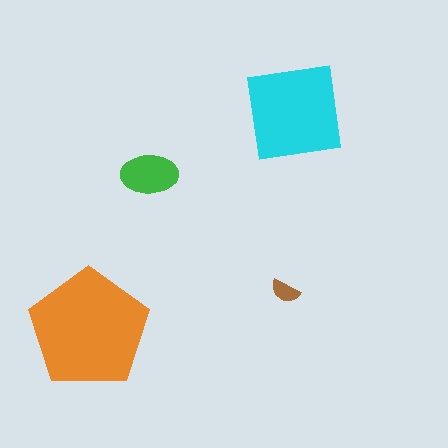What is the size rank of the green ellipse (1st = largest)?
3rd.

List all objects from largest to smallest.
The orange pentagon, the cyan square, the green ellipse, the brown semicircle.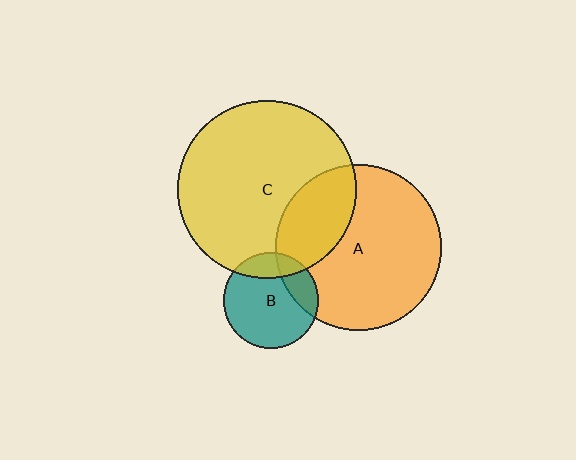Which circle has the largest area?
Circle C (yellow).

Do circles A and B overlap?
Yes.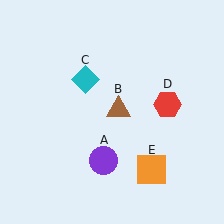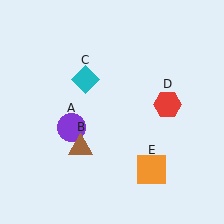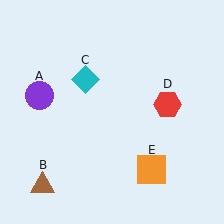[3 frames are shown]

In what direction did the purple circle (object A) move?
The purple circle (object A) moved up and to the left.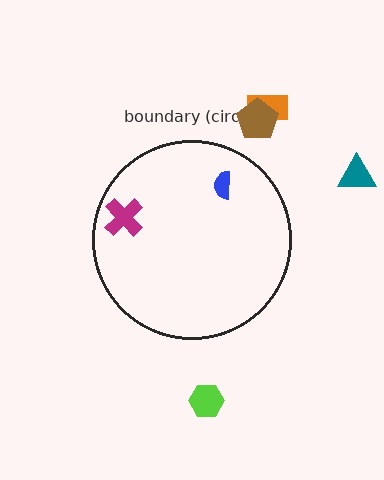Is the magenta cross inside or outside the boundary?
Inside.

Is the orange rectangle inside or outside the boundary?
Outside.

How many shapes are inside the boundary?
2 inside, 4 outside.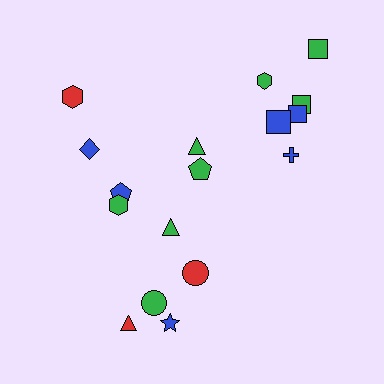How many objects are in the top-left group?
There are 5 objects.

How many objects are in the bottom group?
There are 5 objects.